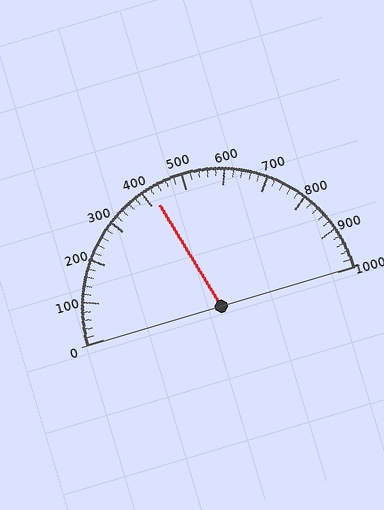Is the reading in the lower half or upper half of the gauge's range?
The reading is in the lower half of the range (0 to 1000).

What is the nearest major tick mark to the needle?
The nearest major tick mark is 400.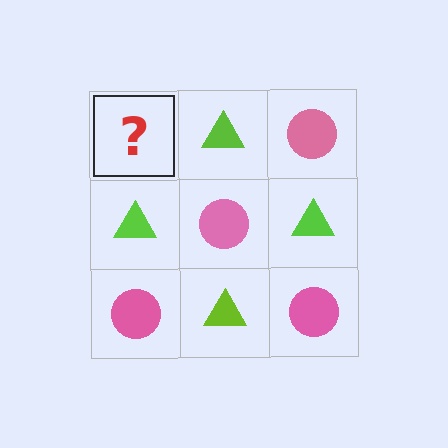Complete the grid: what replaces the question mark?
The question mark should be replaced with a pink circle.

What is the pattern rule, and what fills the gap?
The rule is that it alternates pink circle and lime triangle in a checkerboard pattern. The gap should be filled with a pink circle.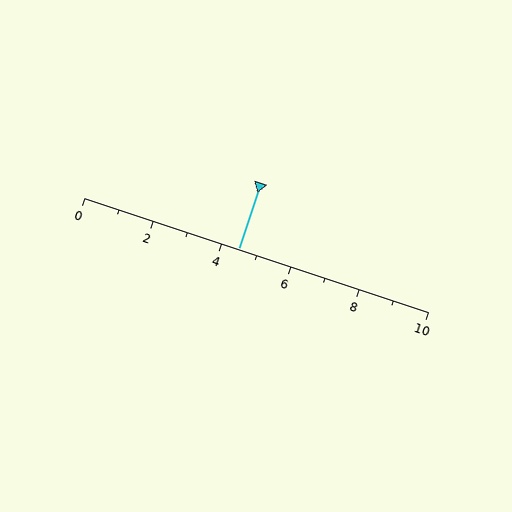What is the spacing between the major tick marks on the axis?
The major ticks are spaced 2 apart.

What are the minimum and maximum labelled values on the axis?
The axis runs from 0 to 10.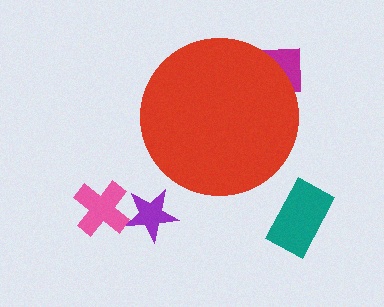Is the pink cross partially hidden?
No, the pink cross is fully visible.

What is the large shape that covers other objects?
A red circle.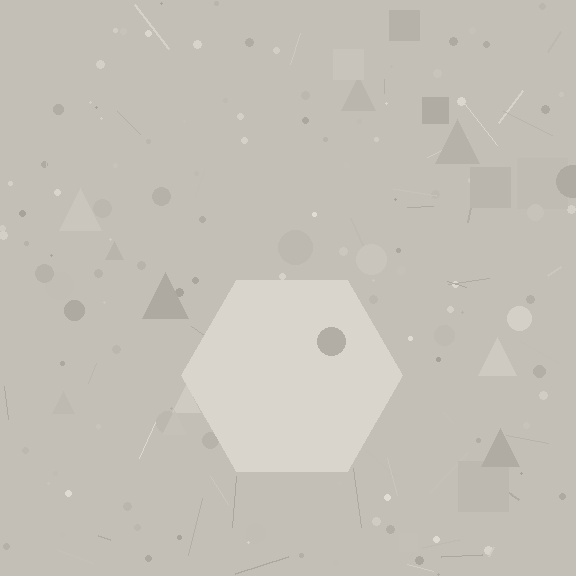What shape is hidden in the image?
A hexagon is hidden in the image.